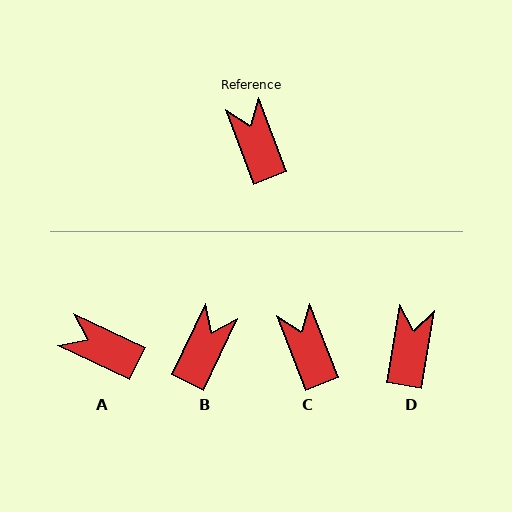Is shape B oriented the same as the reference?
No, it is off by about 46 degrees.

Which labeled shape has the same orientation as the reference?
C.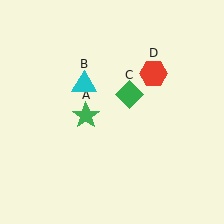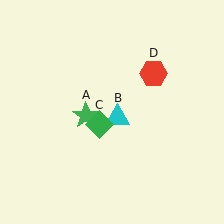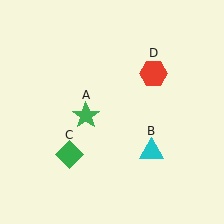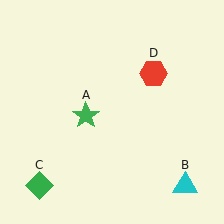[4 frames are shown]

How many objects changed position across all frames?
2 objects changed position: cyan triangle (object B), green diamond (object C).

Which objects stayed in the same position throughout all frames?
Green star (object A) and red hexagon (object D) remained stationary.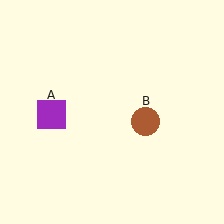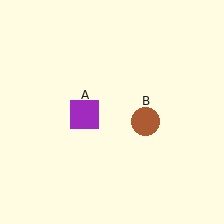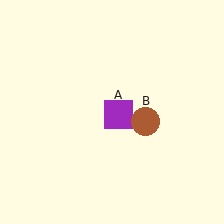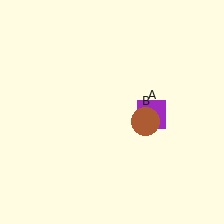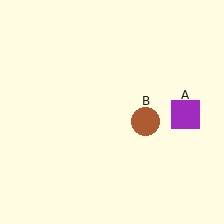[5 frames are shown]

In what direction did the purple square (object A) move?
The purple square (object A) moved right.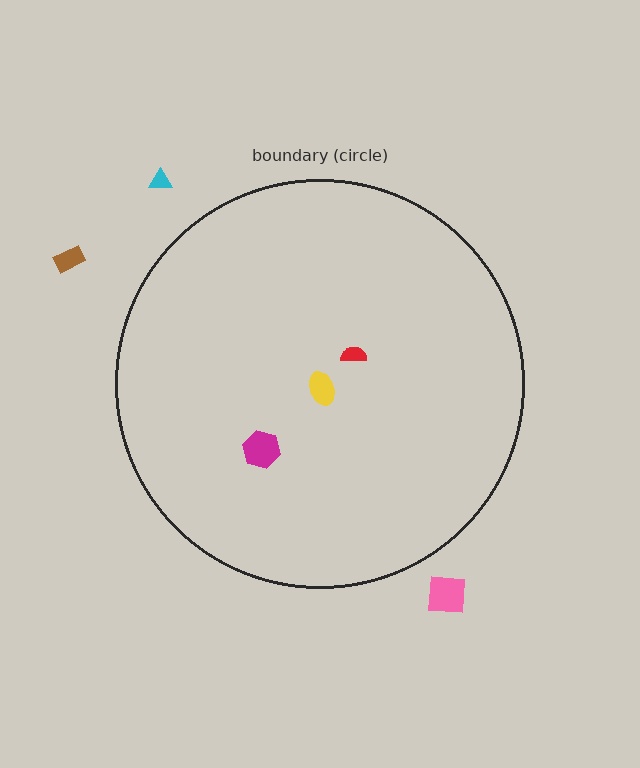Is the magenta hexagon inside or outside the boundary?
Inside.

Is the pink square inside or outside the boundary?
Outside.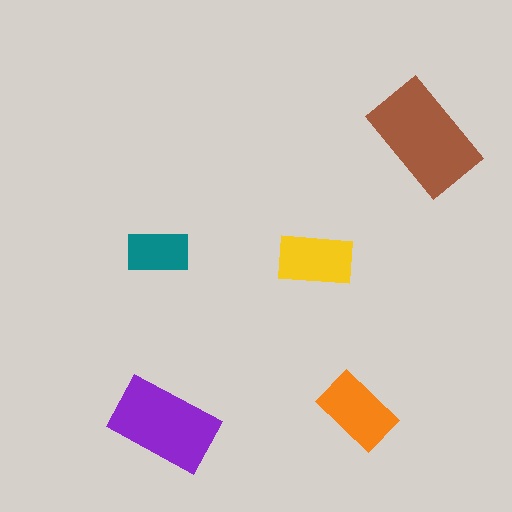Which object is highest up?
The brown rectangle is topmost.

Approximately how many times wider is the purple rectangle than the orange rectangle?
About 1.5 times wider.